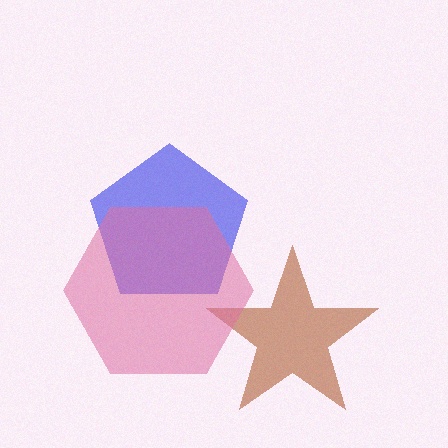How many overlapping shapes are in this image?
There are 3 overlapping shapes in the image.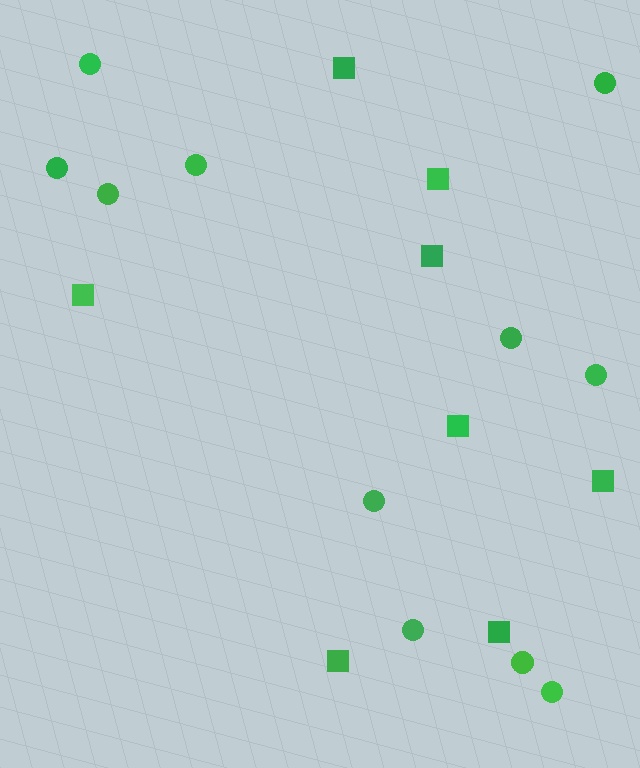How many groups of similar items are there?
There are 2 groups: one group of circles (11) and one group of squares (8).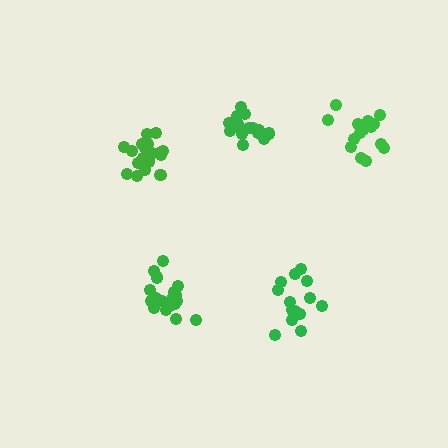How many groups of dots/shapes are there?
There are 5 groups.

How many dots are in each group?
Group 1: 14 dots, Group 2: 20 dots, Group 3: 16 dots, Group 4: 20 dots, Group 5: 17 dots (87 total).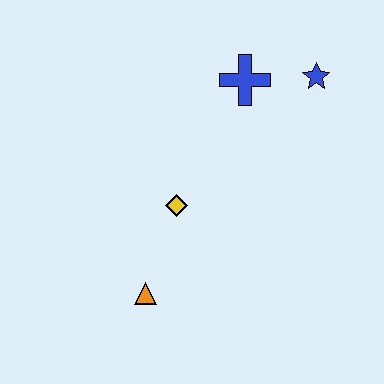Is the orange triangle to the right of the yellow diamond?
No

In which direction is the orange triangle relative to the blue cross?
The orange triangle is below the blue cross.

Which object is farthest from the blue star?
The orange triangle is farthest from the blue star.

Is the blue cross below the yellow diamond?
No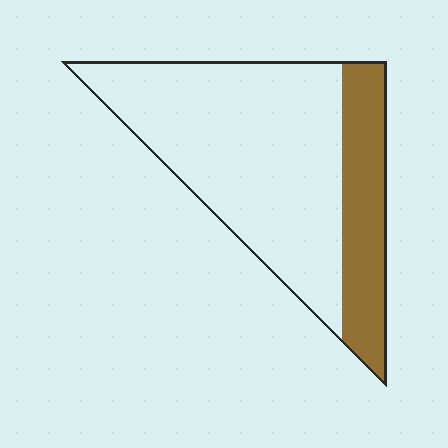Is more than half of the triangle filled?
No.